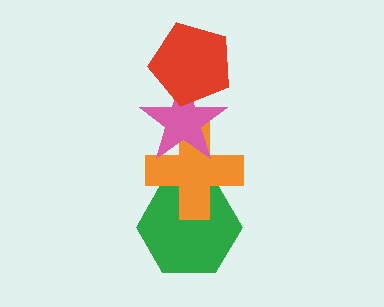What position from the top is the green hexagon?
The green hexagon is 4th from the top.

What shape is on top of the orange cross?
The pink star is on top of the orange cross.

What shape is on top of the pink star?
The red pentagon is on top of the pink star.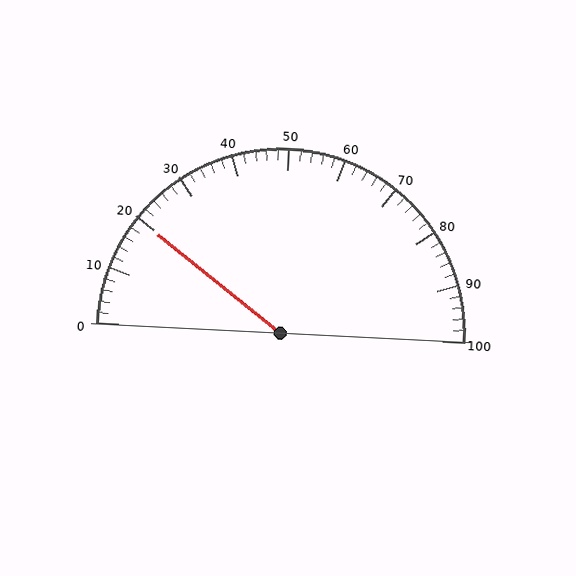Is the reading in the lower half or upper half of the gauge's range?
The reading is in the lower half of the range (0 to 100).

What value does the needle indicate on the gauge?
The needle indicates approximately 20.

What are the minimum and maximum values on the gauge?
The gauge ranges from 0 to 100.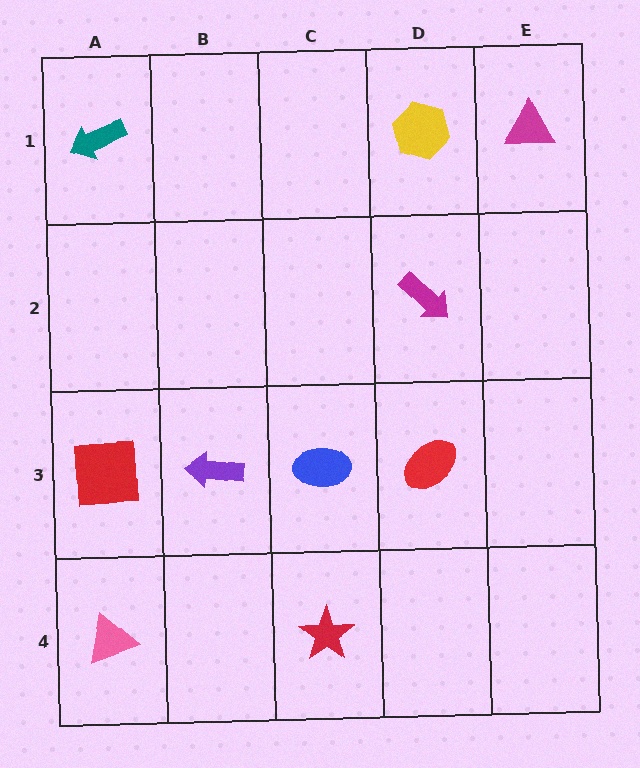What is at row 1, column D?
A yellow hexagon.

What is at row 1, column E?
A magenta triangle.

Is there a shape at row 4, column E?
No, that cell is empty.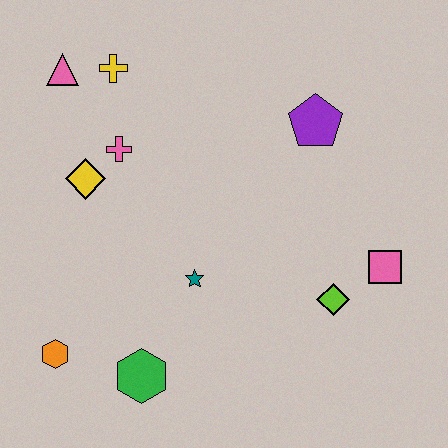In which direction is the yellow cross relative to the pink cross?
The yellow cross is above the pink cross.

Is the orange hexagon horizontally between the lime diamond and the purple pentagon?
No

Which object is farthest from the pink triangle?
The pink square is farthest from the pink triangle.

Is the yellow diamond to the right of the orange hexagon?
Yes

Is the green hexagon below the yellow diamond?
Yes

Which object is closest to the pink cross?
The yellow diamond is closest to the pink cross.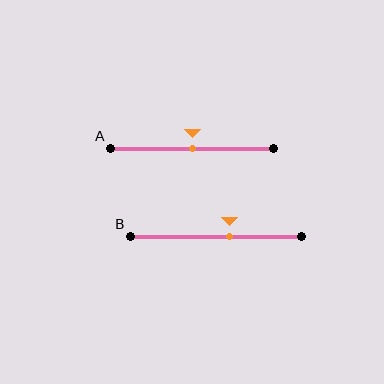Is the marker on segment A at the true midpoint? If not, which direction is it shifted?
Yes, the marker on segment A is at the true midpoint.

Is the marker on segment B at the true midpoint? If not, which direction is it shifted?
No, the marker on segment B is shifted to the right by about 8% of the segment length.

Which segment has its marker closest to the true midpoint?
Segment A has its marker closest to the true midpoint.